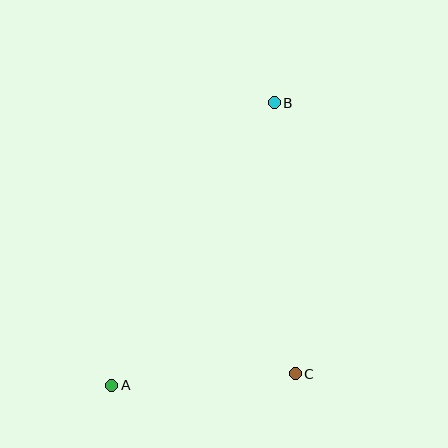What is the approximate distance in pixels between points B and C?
The distance between B and C is approximately 272 pixels.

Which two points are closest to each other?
Points A and C are closest to each other.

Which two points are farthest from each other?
Points A and B are farthest from each other.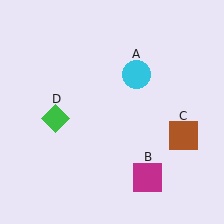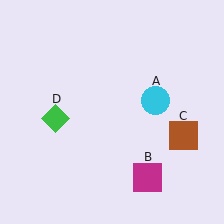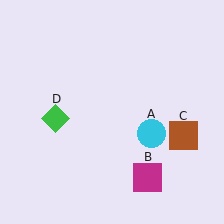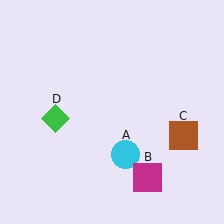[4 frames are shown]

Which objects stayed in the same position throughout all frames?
Magenta square (object B) and brown square (object C) and green diamond (object D) remained stationary.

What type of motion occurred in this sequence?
The cyan circle (object A) rotated clockwise around the center of the scene.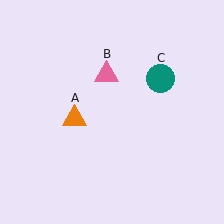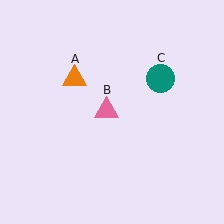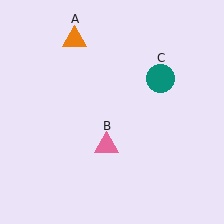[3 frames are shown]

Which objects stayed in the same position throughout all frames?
Teal circle (object C) remained stationary.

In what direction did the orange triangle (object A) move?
The orange triangle (object A) moved up.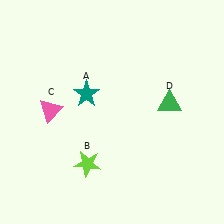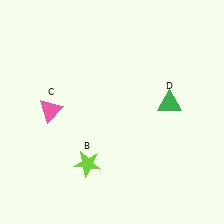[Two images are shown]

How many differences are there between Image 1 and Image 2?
There is 1 difference between the two images.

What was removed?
The teal star (A) was removed in Image 2.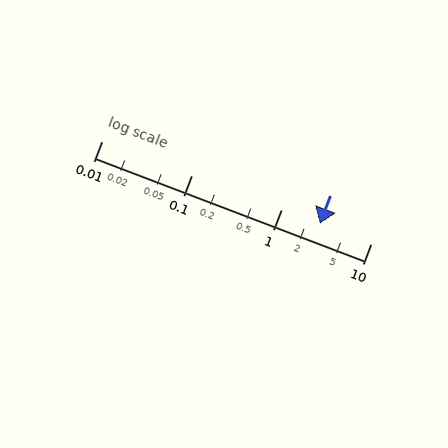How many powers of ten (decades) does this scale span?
The scale spans 3 decades, from 0.01 to 10.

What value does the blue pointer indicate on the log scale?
The pointer indicates approximately 2.7.